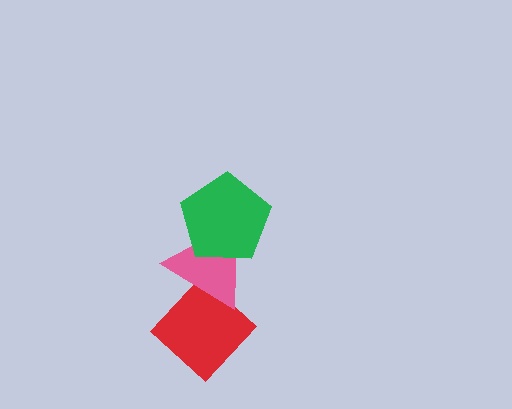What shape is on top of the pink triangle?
The green pentagon is on top of the pink triangle.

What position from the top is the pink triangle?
The pink triangle is 2nd from the top.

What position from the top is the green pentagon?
The green pentagon is 1st from the top.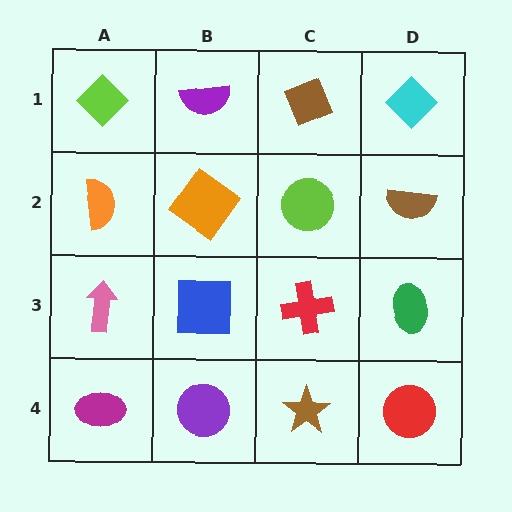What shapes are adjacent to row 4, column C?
A red cross (row 3, column C), a purple circle (row 4, column B), a red circle (row 4, column D).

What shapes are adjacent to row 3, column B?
An orange diamond (row 2, column B), a purple circle (row 4, column B), a pink arrow (row 3, column A), a red cross (row 3, column C).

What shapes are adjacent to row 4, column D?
A green ellipse (row 3, column D), a brown star (row 4, column C).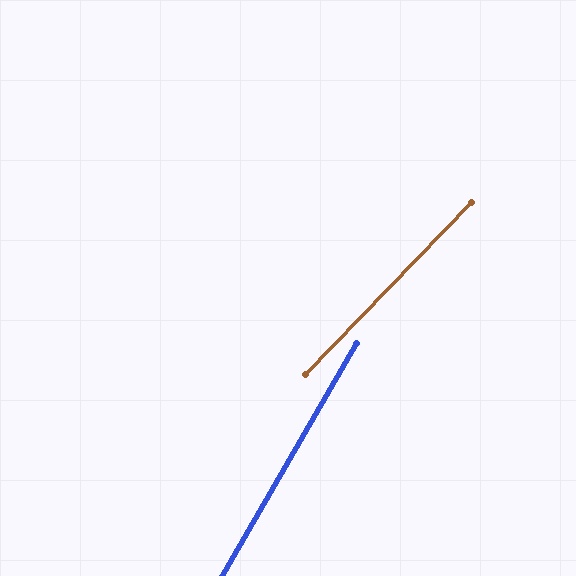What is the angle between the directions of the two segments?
Approximately 14 degrees.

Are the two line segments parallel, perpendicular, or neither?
Neither parallel nor perpendicular — they differ by about 14°.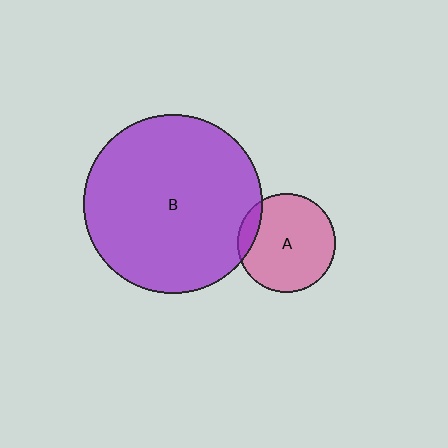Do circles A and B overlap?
Yes.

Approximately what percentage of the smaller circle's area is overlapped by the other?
Approximately 10%.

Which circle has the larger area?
Circle B (purple).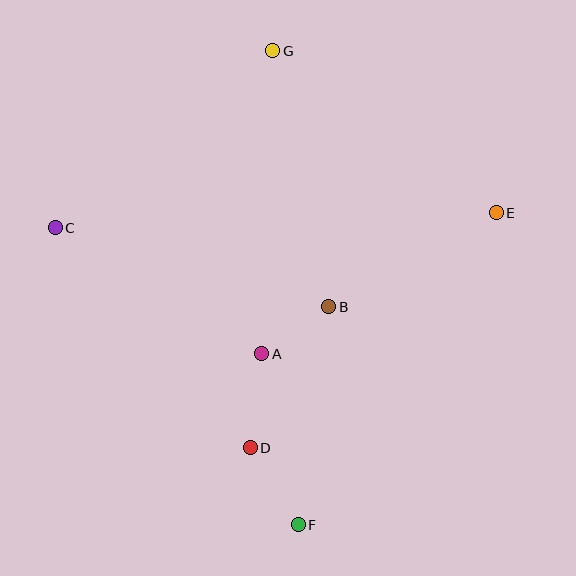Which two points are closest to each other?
Points A and B are closest to each other.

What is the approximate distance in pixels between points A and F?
The distance between A and F is approximately 175 pixels.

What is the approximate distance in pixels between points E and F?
The distance between E and F is approximately 369 pixels.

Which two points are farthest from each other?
Points F and G are farthest from each other.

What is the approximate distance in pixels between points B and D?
The distance between B and D is approximately 162 pixels.